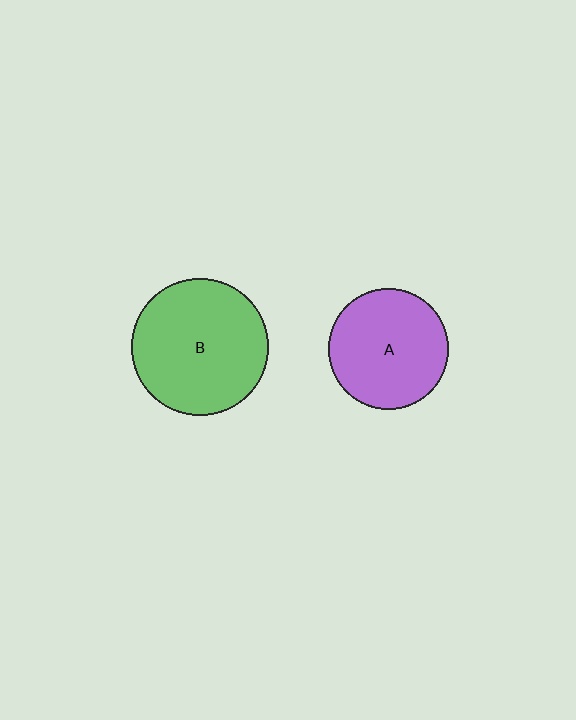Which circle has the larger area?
Circle B (green).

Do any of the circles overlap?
No, none of the circles overlap.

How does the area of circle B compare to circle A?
Approximately 1.3 times.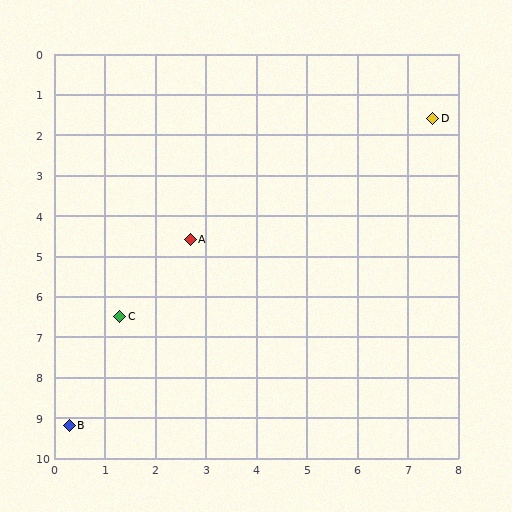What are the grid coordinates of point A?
Point A is at approximately (2.7, 4.6).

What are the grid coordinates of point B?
Point B is at approximately (0.3, 9.2).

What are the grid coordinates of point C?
Point C is at approximately (1.3, 6.5).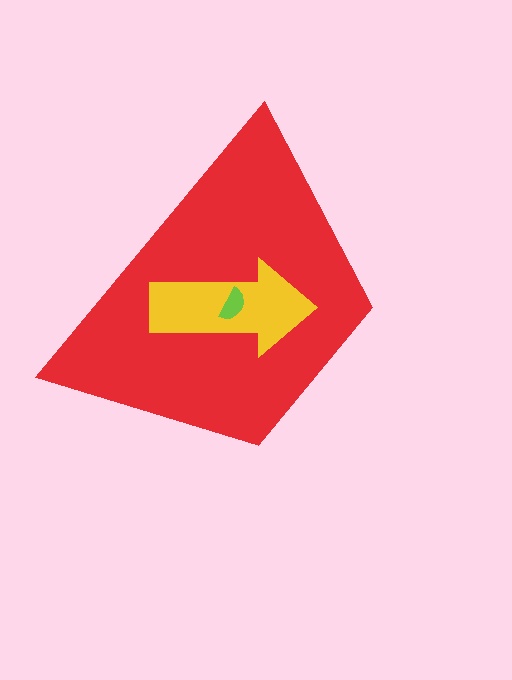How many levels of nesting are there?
3.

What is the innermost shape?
The lime semicircle.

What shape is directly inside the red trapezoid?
The yellow arrow.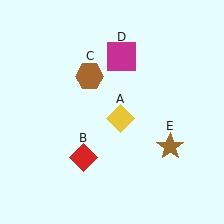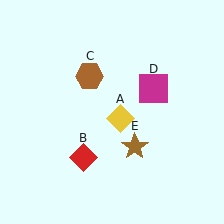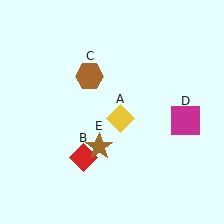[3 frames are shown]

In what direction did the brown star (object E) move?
The brown star (object E) moved left.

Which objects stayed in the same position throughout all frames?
Yellow diamond (object A) and red diamond (object B) and brown hexagon (object C) remained stationary.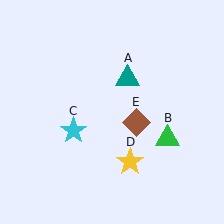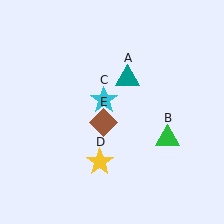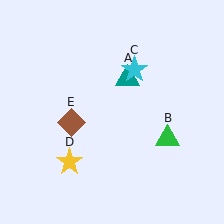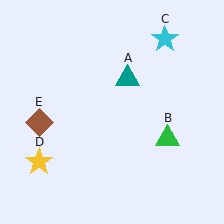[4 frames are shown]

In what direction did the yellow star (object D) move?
The yellow star (object D) moved left.